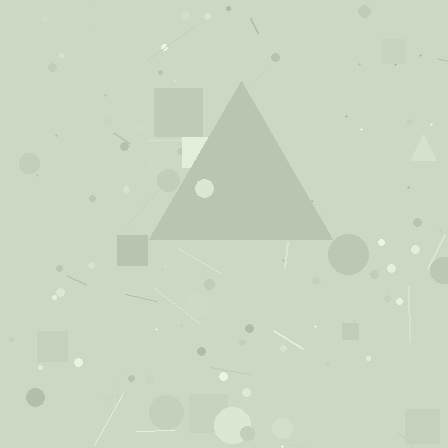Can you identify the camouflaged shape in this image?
The camouflaged shape is a triangle.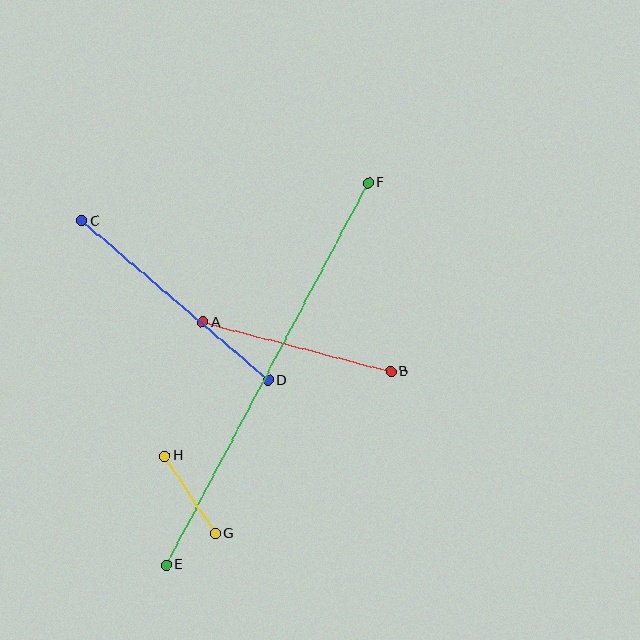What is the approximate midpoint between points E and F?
The midpoint is at approximately (267, 374) pixels.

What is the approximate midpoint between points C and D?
The midpoint is at approximately (175, 300) pixels.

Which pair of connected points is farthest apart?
Points E and F are farthest apart.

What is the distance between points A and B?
The distance is approximately 194 pixels.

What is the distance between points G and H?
The distance is approximately 92 pixels.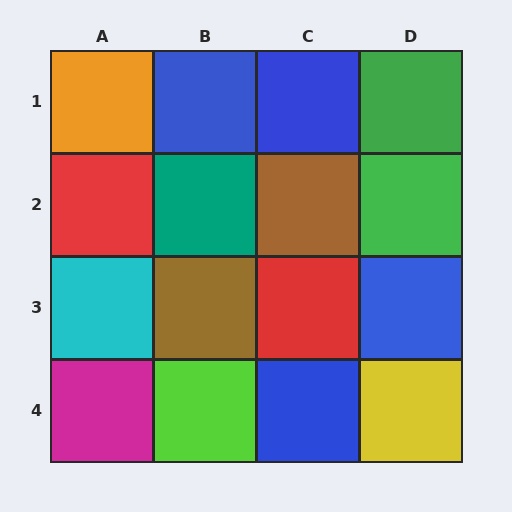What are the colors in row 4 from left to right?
Magenta, lime, blue, yellow.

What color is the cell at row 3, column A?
Cyan.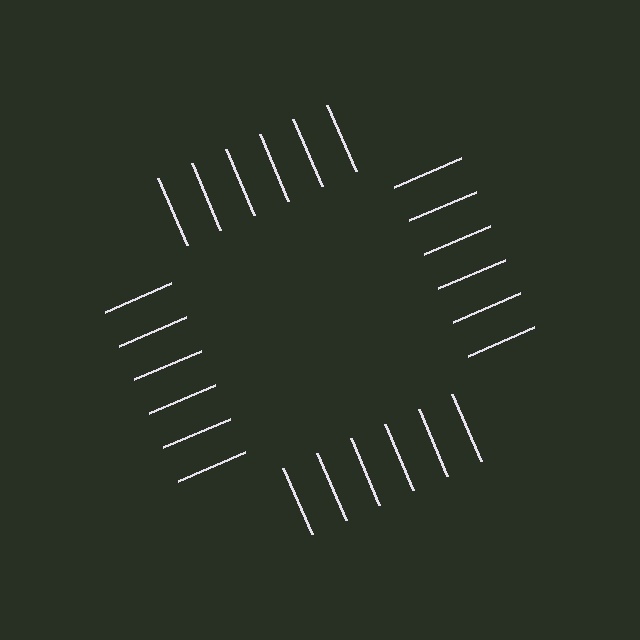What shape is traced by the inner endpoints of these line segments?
An illusory square — the line segments terminate on its edges but no continuous stroke is drawn.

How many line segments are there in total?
24 — 6 along each of the 4 edges.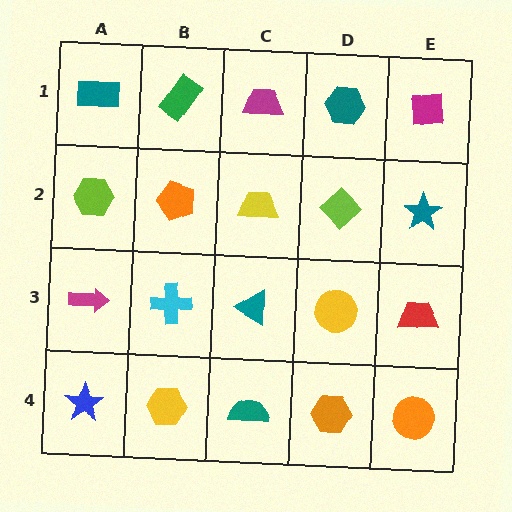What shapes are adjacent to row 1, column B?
An orange pentagon (row 2, column B), a teal rectangle (row 1, column A), a magenta trapezoid (row 1, column C).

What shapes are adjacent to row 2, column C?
A magenta trapezoid (row 1, column C), a teal triangle (row 3, column C), an orange pentagon (row 2, column B), a lime diamond (row 2, column D).